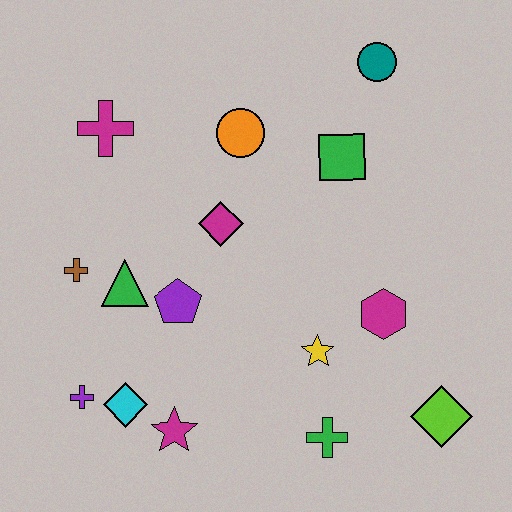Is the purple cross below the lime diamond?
No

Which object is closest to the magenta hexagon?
The yellow star is closest to the magenta hexagon.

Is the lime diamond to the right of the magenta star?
Yes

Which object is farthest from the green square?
The purple cross is farthest from the green square.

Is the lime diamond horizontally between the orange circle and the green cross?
No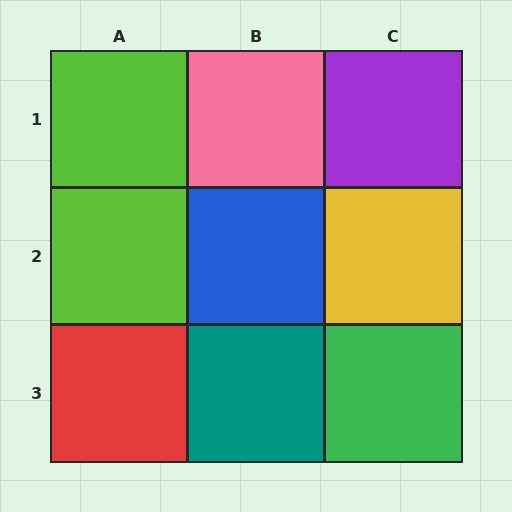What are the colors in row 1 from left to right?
Lime, pink, purple.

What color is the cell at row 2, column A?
Lime.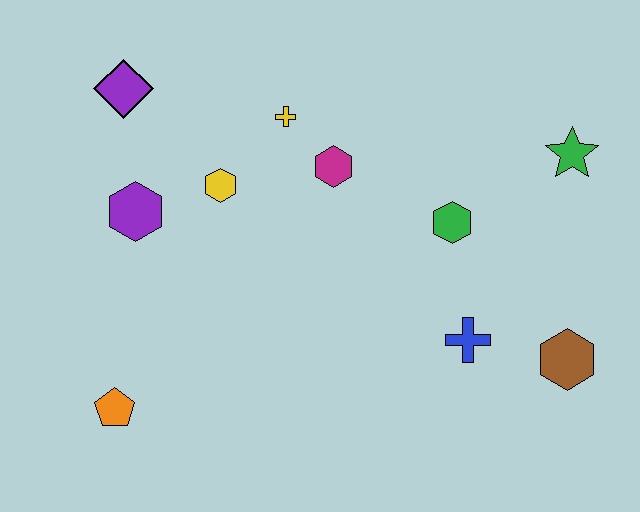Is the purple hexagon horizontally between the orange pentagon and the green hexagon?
Yes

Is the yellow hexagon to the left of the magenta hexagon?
Yes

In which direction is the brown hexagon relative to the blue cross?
The brown hexagon is to the right of the blue cross.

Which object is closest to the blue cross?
The brown hexagon is closest to the blue cross.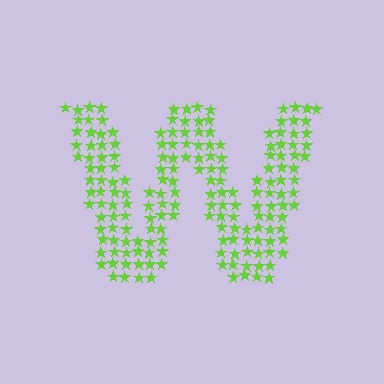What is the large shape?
The large shape is the letter W.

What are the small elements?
The small elements are stars.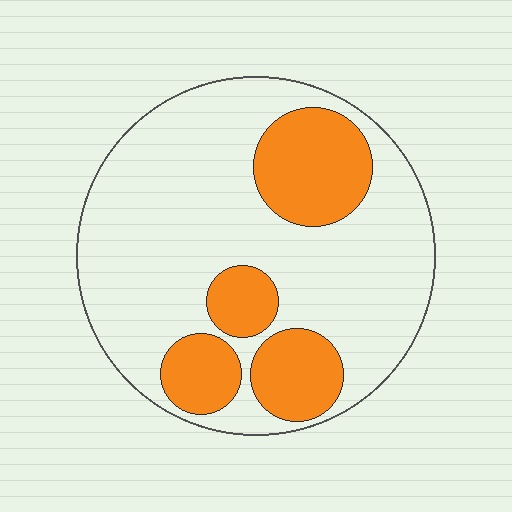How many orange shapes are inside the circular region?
4.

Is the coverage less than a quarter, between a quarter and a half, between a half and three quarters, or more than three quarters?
Between a quarter and a half.